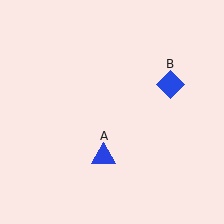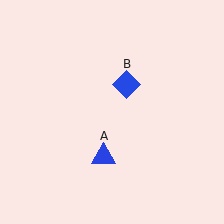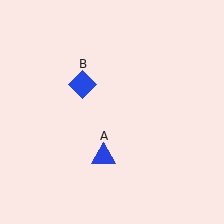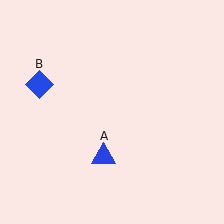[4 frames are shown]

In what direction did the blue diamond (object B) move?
The blue diamond (object B) moved left.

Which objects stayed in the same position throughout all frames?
Blue triangle (object A) remained stationary.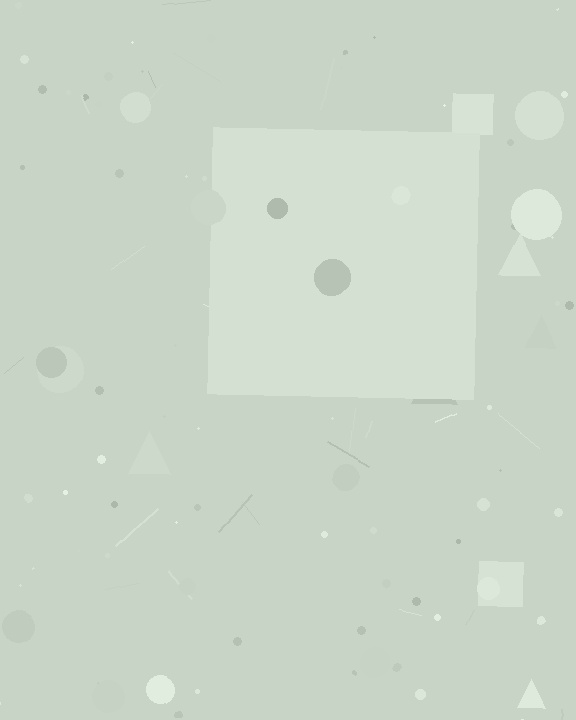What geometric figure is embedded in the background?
A square is embedded in the background.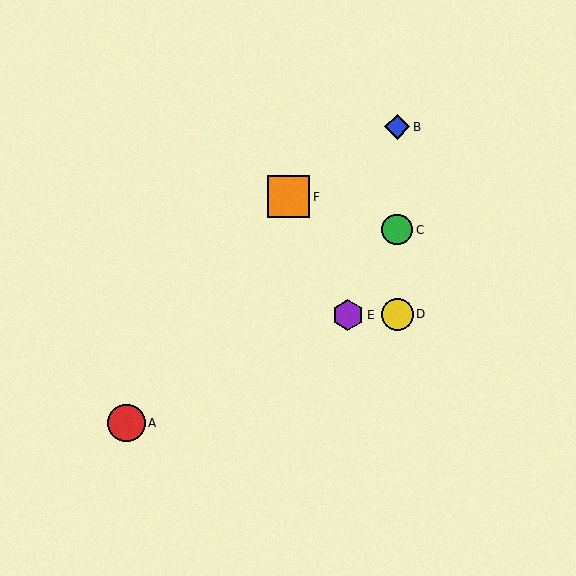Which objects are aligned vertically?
Objects B, C, D are aligned vertically.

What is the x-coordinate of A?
Object A is at x≈126.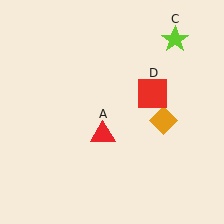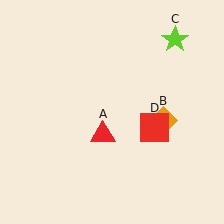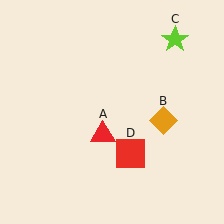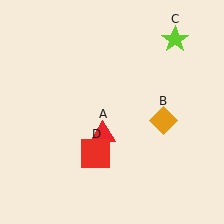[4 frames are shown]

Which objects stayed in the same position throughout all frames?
Red triangle (object A) and orange diamond (object B) and lime star (object C) remained stationary.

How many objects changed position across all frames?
1 object changed position: red square (object D).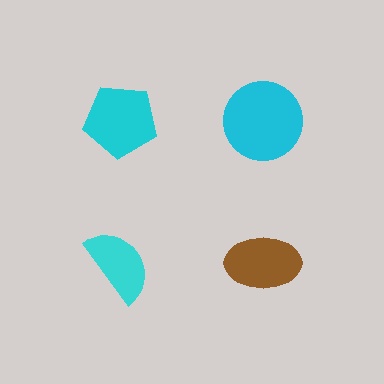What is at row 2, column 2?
A brown ellipse.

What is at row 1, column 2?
A cyan circle.